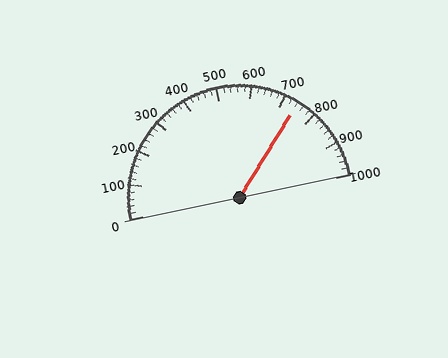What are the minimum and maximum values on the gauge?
The gauge ranges from 0 to 1000.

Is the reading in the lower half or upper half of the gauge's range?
The reading is in the upper half of the range (0 to 1000).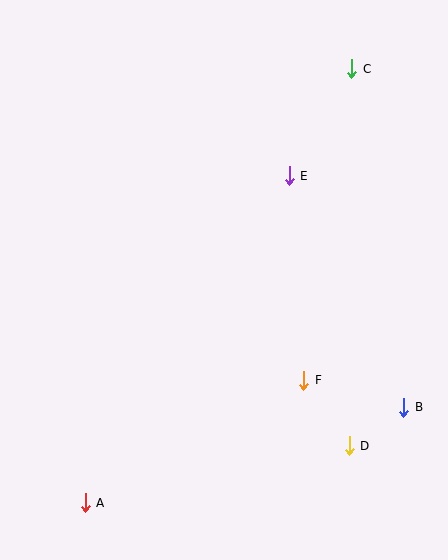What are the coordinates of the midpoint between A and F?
The midpoint between A and F is at (195, 441).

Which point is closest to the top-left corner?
Point E is closest to the top-left corner.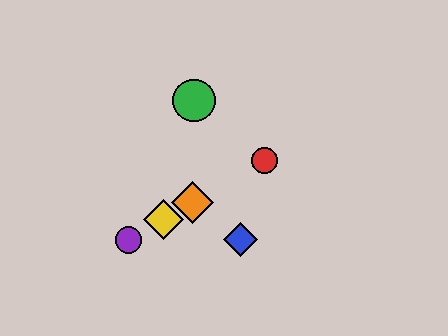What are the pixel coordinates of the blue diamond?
The blue diamond is at (240, 240).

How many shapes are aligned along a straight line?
4 shapes (the red circle, the yellow diamond, the purple circle, the orange diamond) are aligned along a straight line.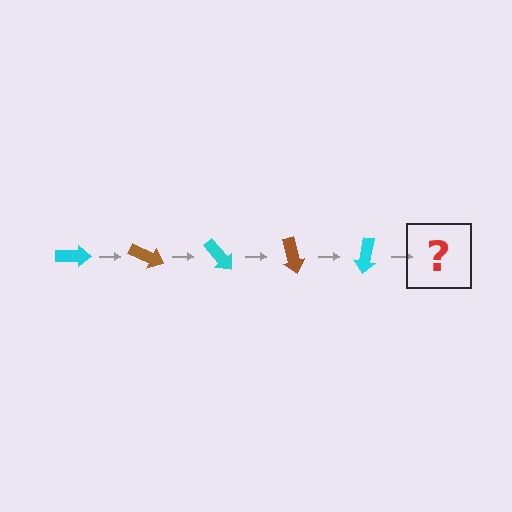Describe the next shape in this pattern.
It should be a brown arrow, rotated 125 degrees from the start.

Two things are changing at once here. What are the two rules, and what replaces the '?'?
The two rules are that it rotates 25 degrees each step and the color cycles through cyan and brown. The '?' should be a brown arrow, rotated 125 degrees from the start.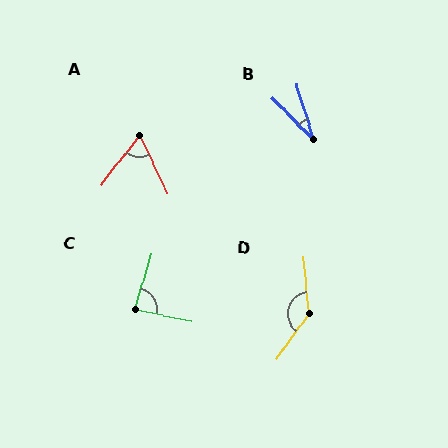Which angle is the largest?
D, at approximately 139 degrees.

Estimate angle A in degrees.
Approximately 62 degrees.